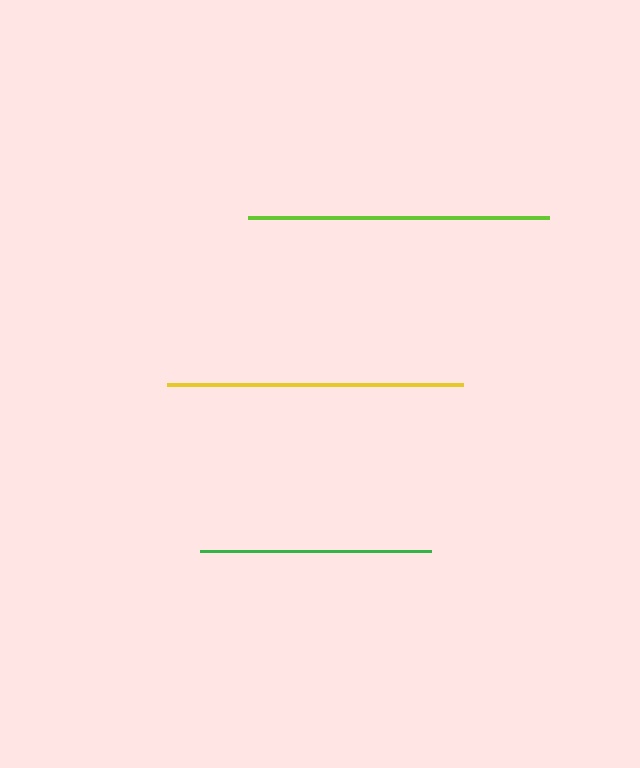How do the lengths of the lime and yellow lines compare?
The lime and yellow lines are approximately the same length.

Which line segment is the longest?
The lime line is the longest at approximately 300 pixels.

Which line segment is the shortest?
The green line is the shortest at approximately 231 pixels.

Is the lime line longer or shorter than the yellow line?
The lime line is longer than the yellow line.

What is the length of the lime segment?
The lime segment is approximately 300 pixels long.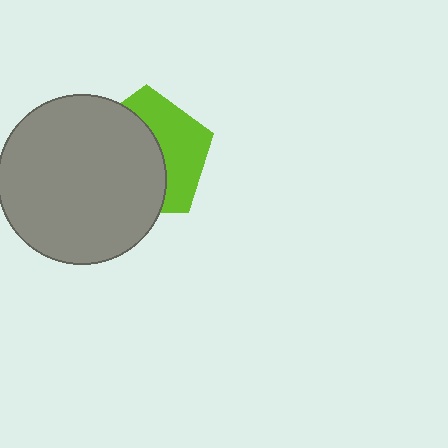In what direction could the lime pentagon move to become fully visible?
The lime pentagon could move right. That would shift it out from behind the gray circle entirely.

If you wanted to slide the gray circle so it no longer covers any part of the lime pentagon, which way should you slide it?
Slide it left — that is the most direct way to separate the two shapes.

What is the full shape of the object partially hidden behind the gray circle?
The partially hidden object is a lime pentagon.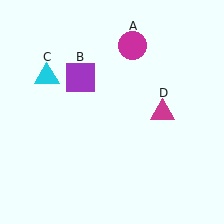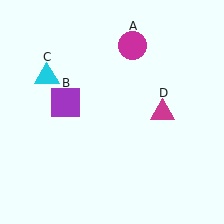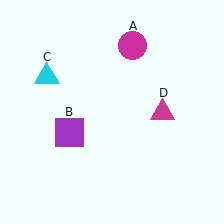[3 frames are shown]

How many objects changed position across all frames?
1 object changed position: purple square (object B).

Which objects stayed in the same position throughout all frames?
Magenta circle (object A) and cyan triangle (object C) and magenta triangle (object D) remained stationary.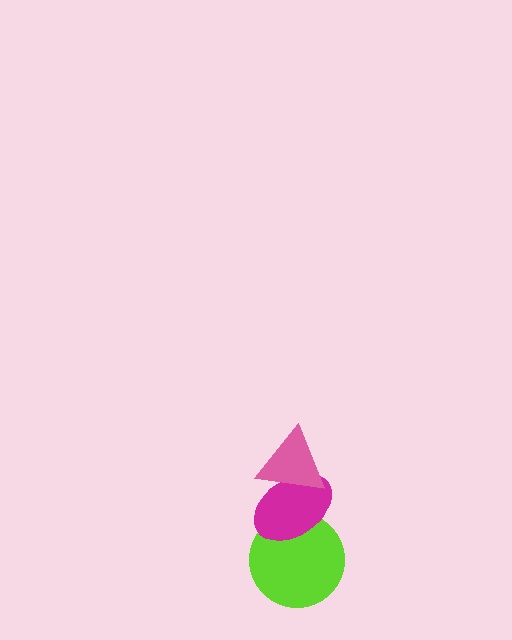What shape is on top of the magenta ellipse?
The pink triangle is on top of the magenta ellipse.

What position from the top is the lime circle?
The lime circle is 3rd from the top.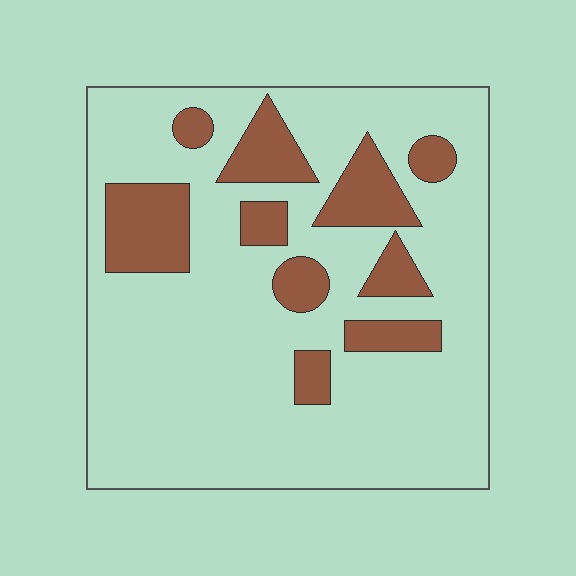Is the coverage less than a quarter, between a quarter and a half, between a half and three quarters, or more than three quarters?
Less than a quarter.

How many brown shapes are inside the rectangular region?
10.